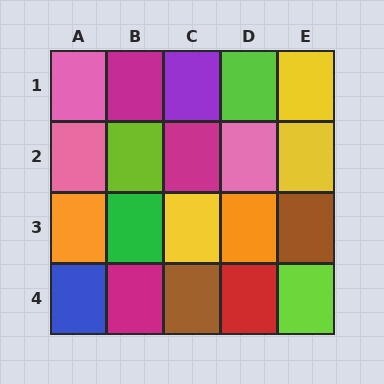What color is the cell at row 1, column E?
Yellow.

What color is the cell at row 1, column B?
Magenta.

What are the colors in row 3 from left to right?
Orange, green, yellow, orange, brown.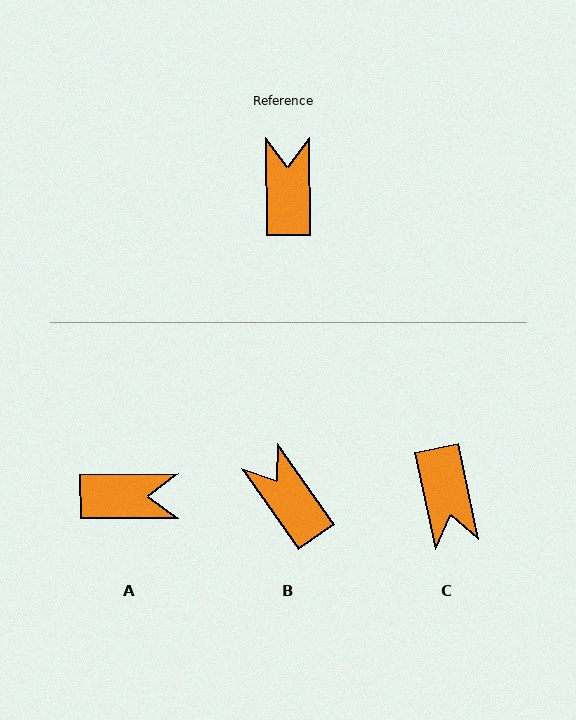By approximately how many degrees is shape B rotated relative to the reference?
Approximately 34 degrees counter-clockwise.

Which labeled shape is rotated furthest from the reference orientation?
C, about 169 degrees away.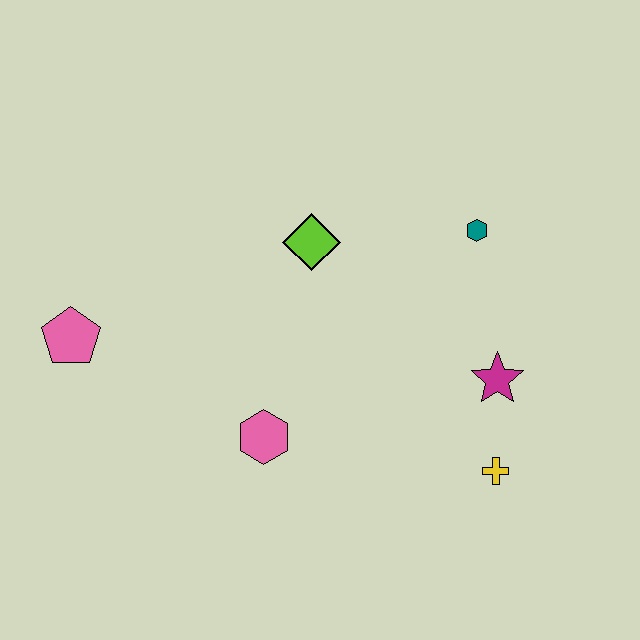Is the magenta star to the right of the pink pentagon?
Yes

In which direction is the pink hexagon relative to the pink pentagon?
The pink hexagon is to the right of the pink pentagon.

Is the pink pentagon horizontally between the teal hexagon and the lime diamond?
No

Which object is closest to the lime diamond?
The teal hexagon is closest to the lime diamond.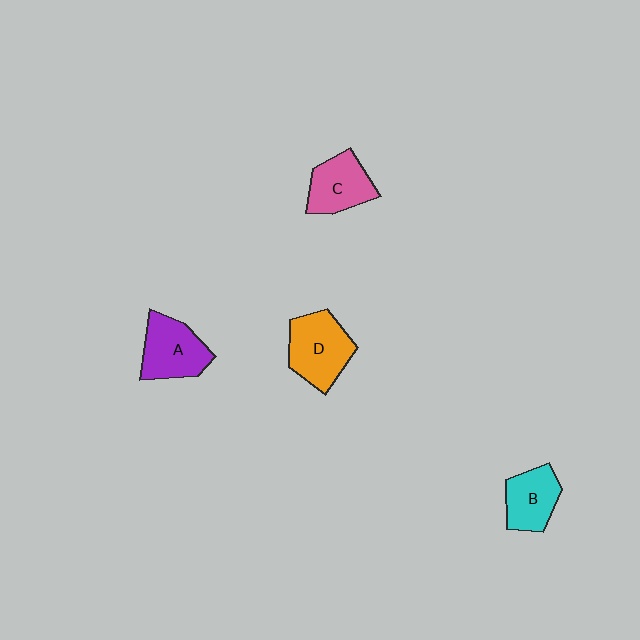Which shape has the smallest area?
Shape B (cyan).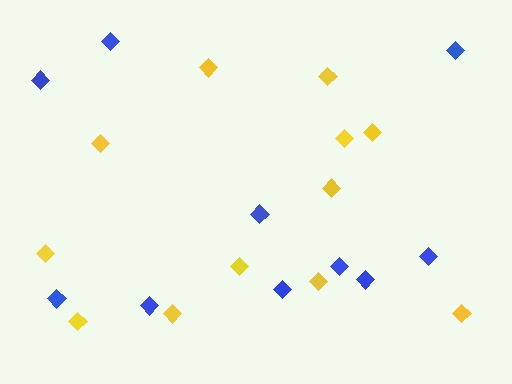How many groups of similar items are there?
There are 2 groups: one group of blue diamonds (10) and one group of yellow diamonds (12).